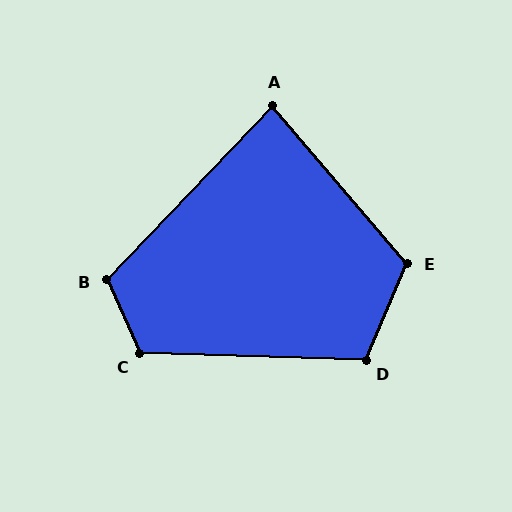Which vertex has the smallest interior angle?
A, at approximately 84 degrees.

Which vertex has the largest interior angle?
E, at approximately 116 degrees.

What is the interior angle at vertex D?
Approximately 111 degrees (obtuse).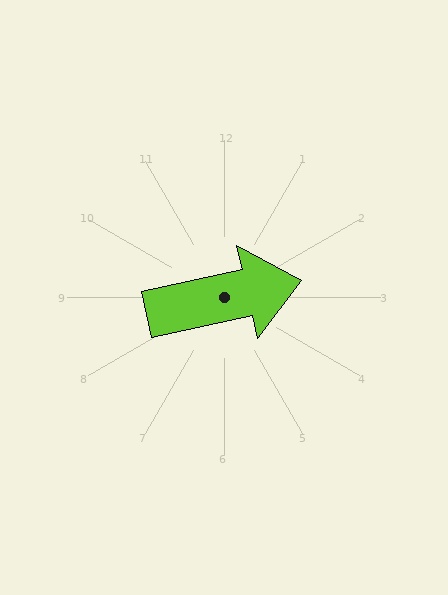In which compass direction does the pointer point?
East.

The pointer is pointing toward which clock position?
Roughly 3 o'clock.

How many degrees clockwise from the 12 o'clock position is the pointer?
Approximately 78 degrees.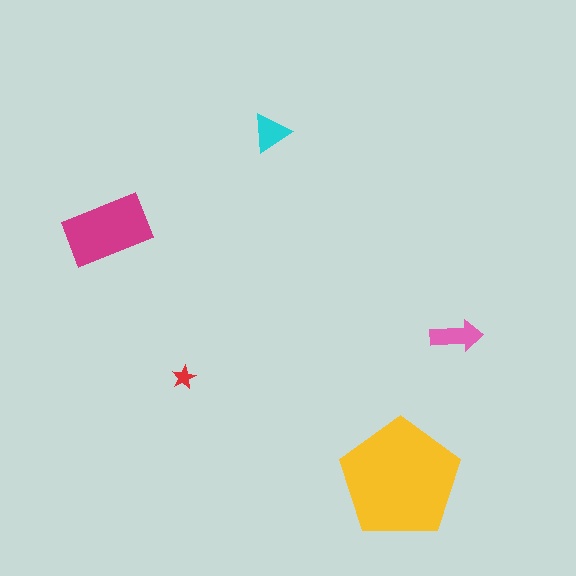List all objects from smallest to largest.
The red star, the cyan triangle, the pink arrow, the magenta rectangle, the yellow pentagon.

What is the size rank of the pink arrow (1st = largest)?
3rd.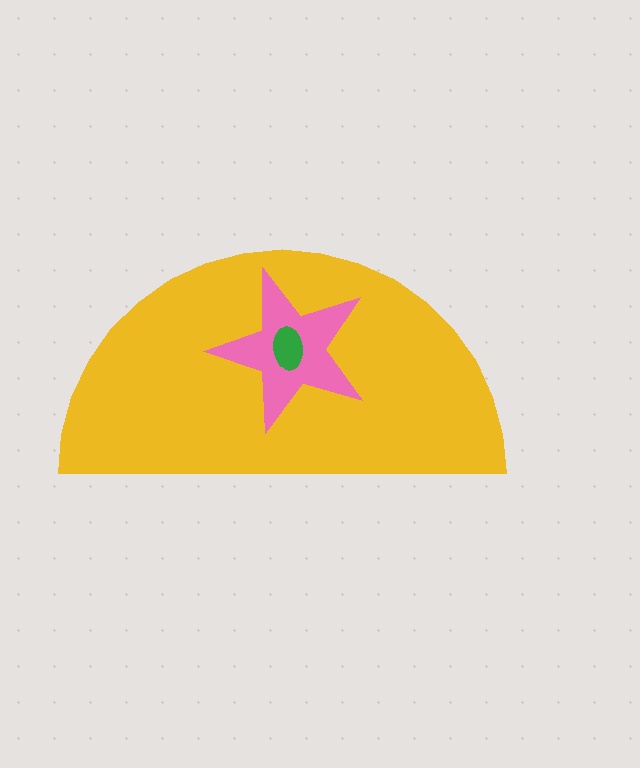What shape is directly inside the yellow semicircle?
The pink star.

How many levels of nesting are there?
3.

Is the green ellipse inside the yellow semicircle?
Yes.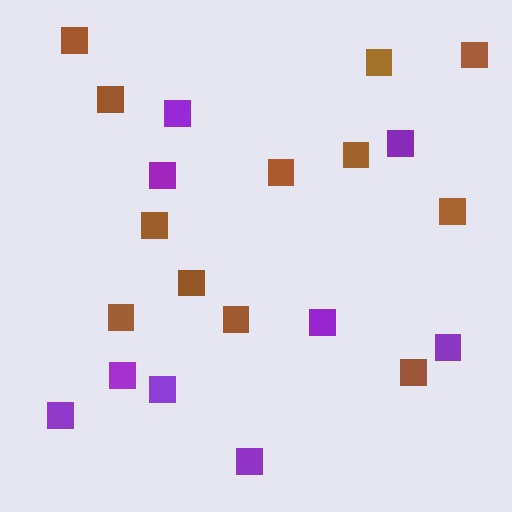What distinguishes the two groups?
There are 2 groups: one group of brown squares (12) and one group of purple squares (9).